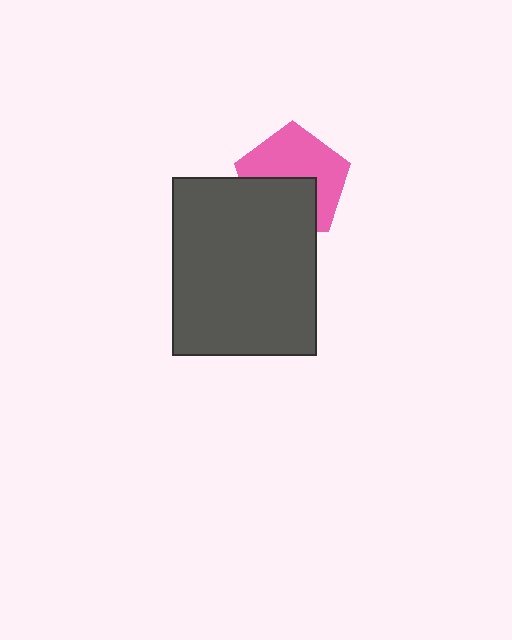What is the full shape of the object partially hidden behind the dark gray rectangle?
The partially hidden object is a pink pentagon.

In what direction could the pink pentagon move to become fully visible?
The pink pentagon could move up. That would shift it out from behind the dark gray rectangle entirely.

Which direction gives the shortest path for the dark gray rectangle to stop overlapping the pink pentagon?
Moving down gives the shortest separation.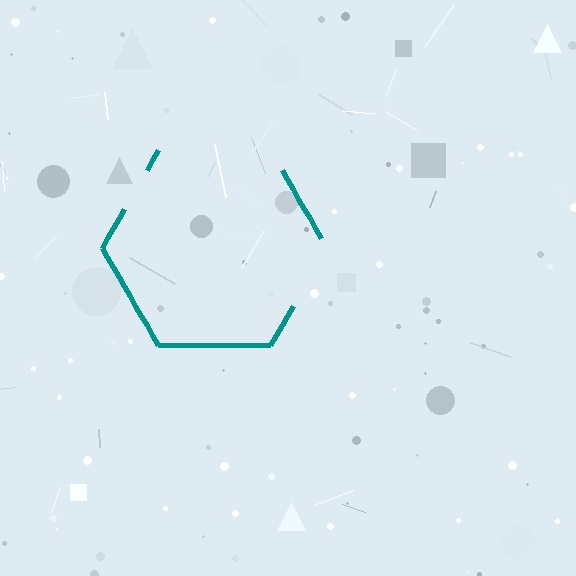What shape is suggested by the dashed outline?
The dashed outline suggests a hexagon.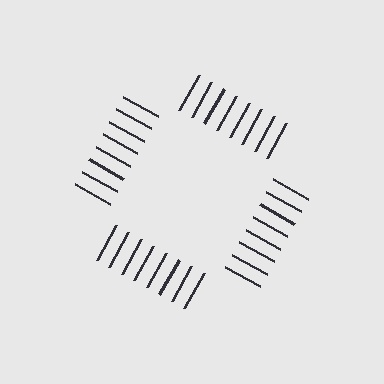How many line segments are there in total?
32 — 8 along each of the 4 edges.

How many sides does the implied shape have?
4 sides — the line-ends trace a square.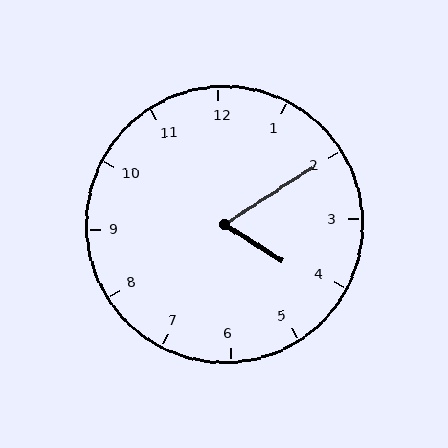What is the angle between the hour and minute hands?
Approximately 65 degrees.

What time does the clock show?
4:10.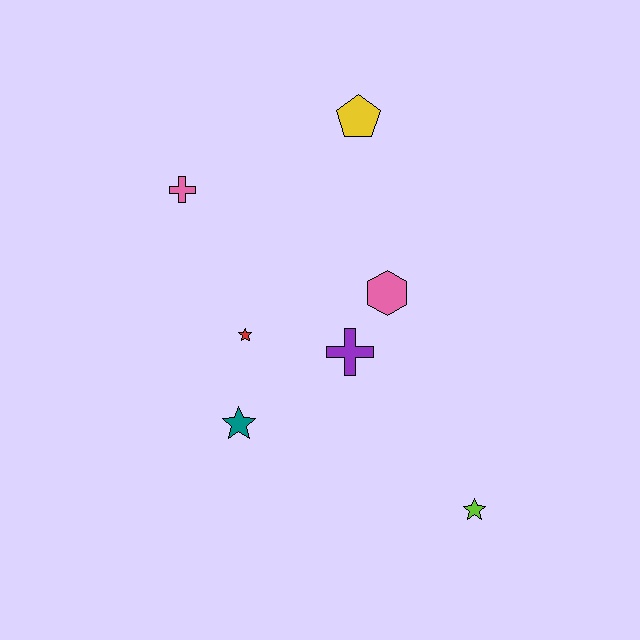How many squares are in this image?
There are no squares.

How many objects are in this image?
There are 7 objects.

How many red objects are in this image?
There is 1 red object.